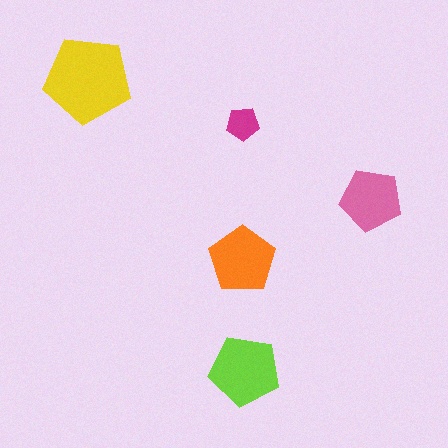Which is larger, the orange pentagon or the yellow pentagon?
The yellow one.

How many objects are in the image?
There are 5 objects in the image.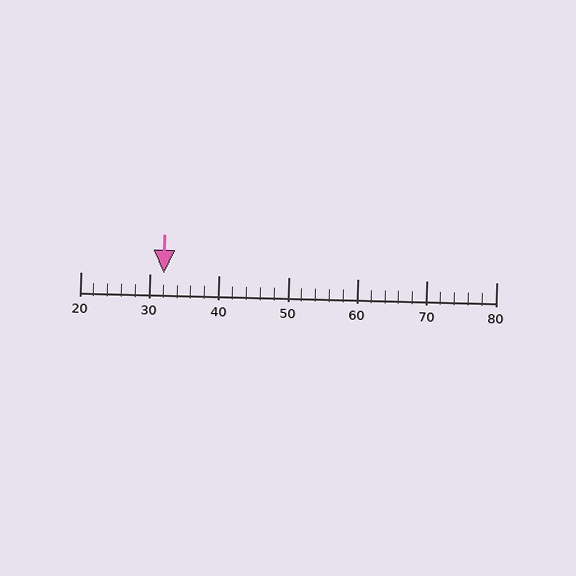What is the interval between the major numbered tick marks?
The major tick marks are spaced 10 units apart.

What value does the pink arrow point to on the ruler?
The pink arrow points to approximately 32.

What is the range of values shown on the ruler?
The ruler shows values from 20 to 80.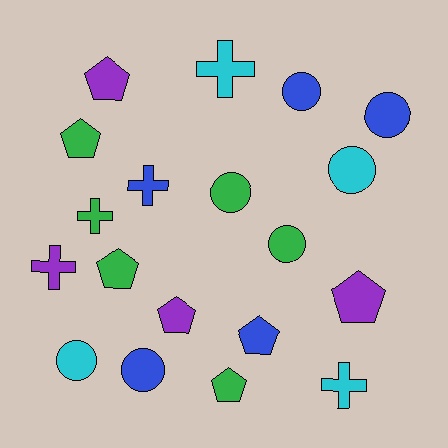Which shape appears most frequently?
Circle, with 7 objects.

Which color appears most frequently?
Green, with 6 objects.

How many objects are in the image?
There are 19 objects.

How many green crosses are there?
There is 1 green cross.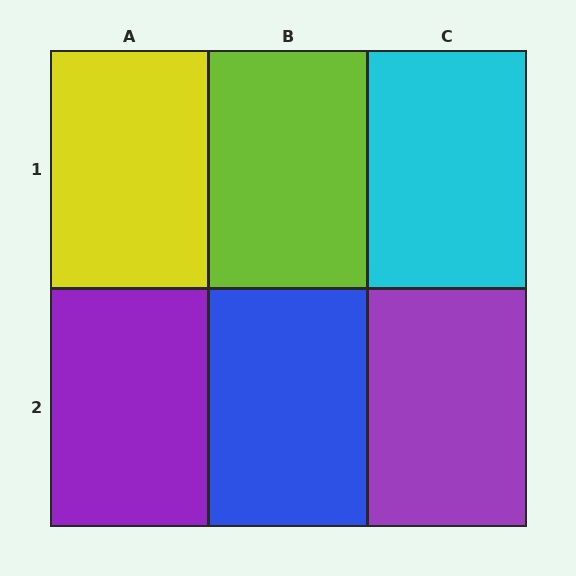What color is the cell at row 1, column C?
Cyan.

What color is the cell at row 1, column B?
Lime.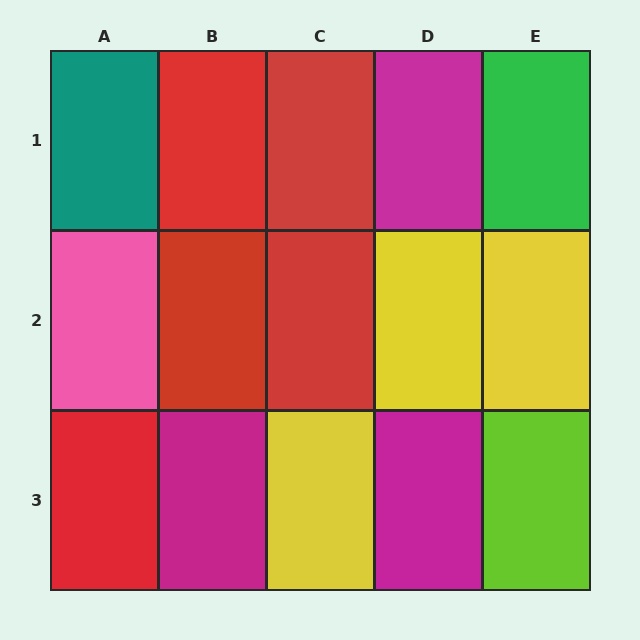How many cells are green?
1 cell is green.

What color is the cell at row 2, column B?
Red.